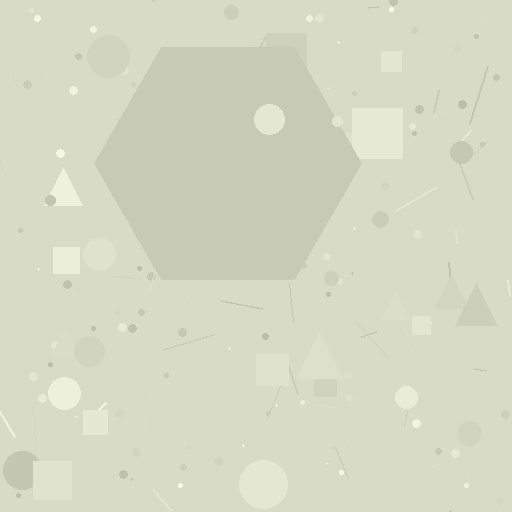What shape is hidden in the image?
A hexagon is hidden in the image.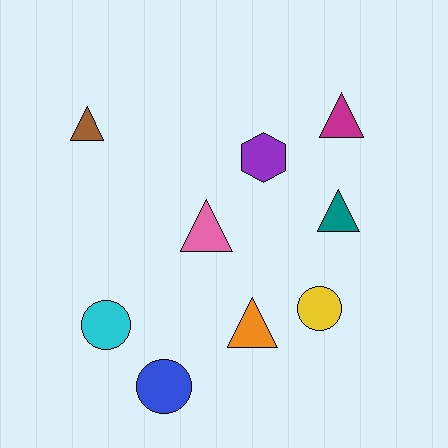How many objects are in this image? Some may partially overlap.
There are 9 objects.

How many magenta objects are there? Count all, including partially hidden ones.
There is 1 magenta object.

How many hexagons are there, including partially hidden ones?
There is 1 hexagon.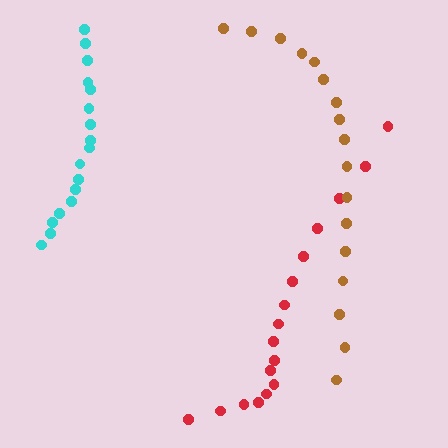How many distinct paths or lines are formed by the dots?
There are 3 distinct paths.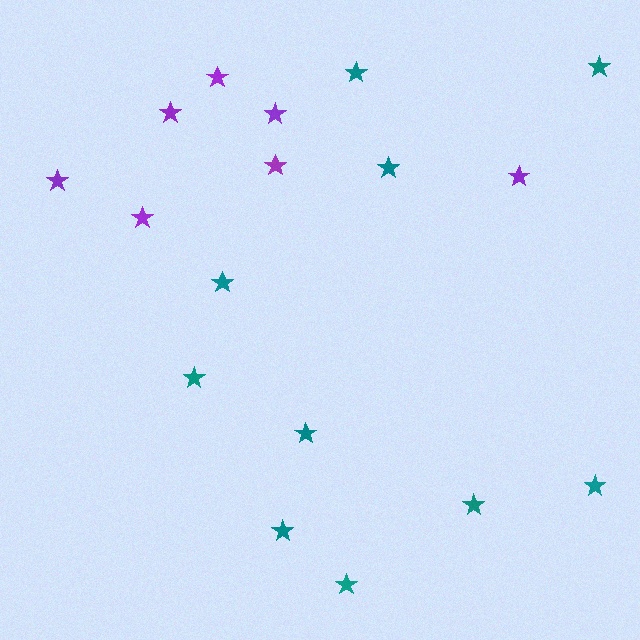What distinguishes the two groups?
There are 2 groups: one group of purple stars (7) and one group of teal stars (10).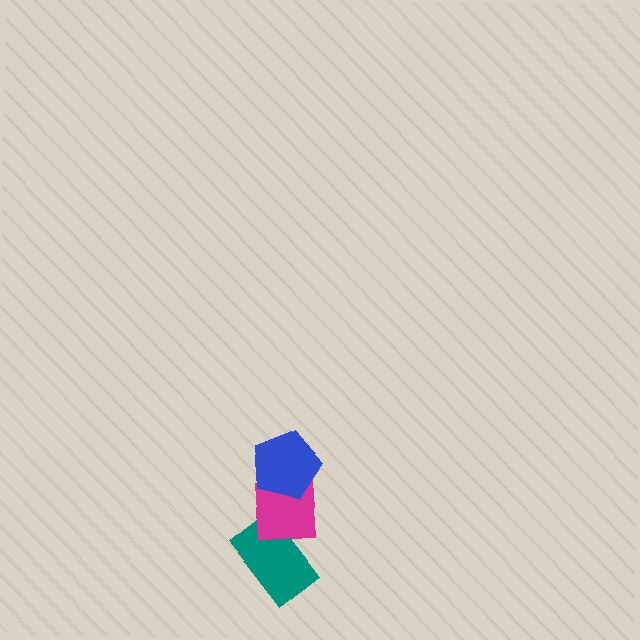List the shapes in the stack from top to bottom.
From top to bottom: the blue pentagon, the magenta square, the teal rectangle.